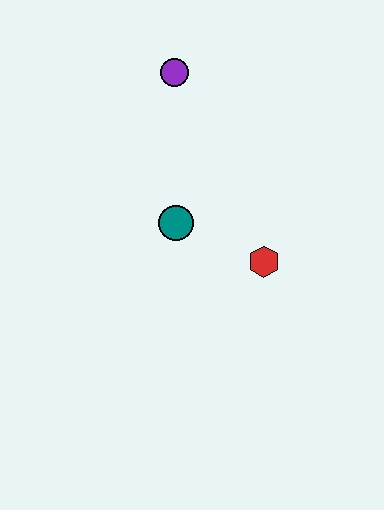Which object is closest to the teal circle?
The red hexagon is closest to the teal circle.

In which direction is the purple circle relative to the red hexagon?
The purple circle is above the red hexagon.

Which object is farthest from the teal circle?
The purple circle is farthest from the teal circle.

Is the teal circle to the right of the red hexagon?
No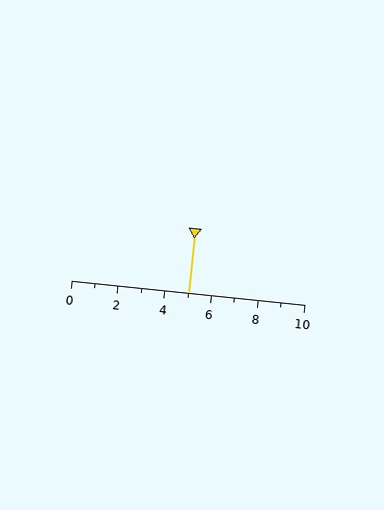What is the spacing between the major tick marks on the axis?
The major ticks are spaced 2 apart.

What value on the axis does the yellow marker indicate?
The marker indicates approximately 5.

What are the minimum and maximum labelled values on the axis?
The axis runs from 0 to 10.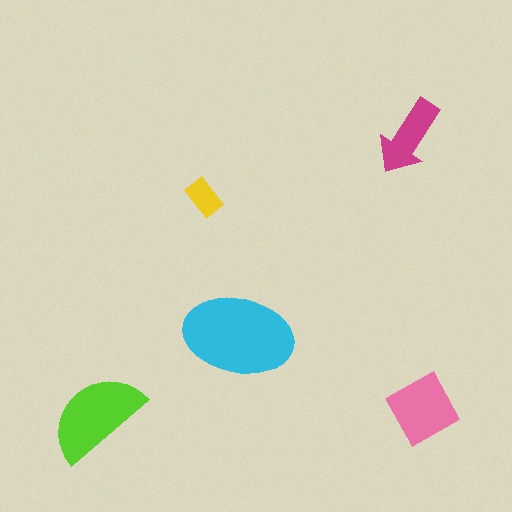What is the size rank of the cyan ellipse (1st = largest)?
1st.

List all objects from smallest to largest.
The yellow rectangle, the magenta arrow, the pink square, the lime semicircle, the cyan ellipse.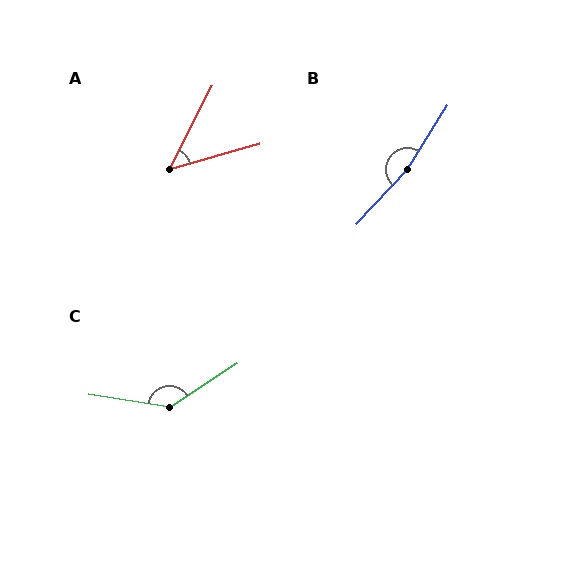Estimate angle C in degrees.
Approximately 138 degrees.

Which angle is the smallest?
A, at approximately 47 degrees.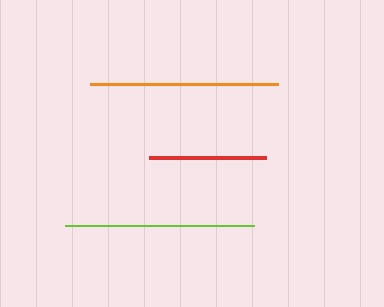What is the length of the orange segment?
The orange segment is approximately 187 pixels long.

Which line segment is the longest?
The lime line is the longest at approximately 188 pixels.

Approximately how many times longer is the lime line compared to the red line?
The lime line is approximately 1.6 times the length of the red line.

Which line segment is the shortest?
The red line is the shortest at approximately 116 pixels.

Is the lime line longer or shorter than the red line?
The lime line is longer than the red line.